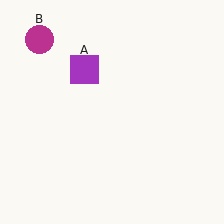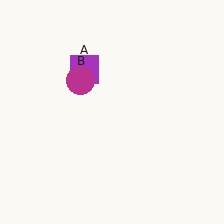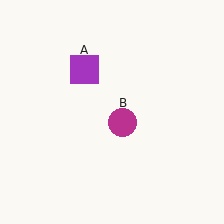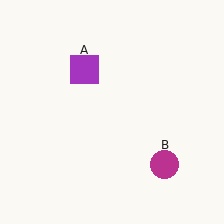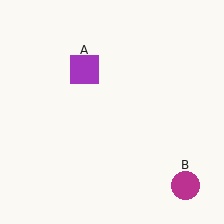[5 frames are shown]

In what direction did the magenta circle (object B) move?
The magenta circle (object B) moved down and to the right.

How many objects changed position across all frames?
1 object changed position: magenta circle (object B).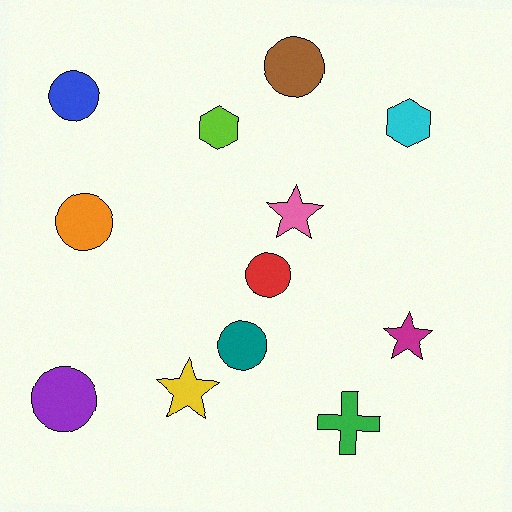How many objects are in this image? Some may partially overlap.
There are 12 objects.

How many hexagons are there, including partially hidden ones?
There are 2 hexagons.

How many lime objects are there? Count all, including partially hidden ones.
There is 1 lime object.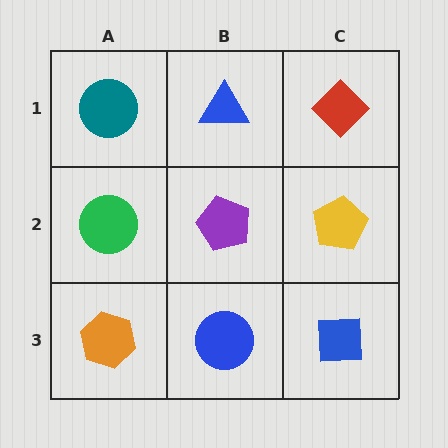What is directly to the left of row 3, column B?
An orange hexagon.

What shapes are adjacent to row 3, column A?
A green circle (row 2, column A), a blue circle (row 3, column B).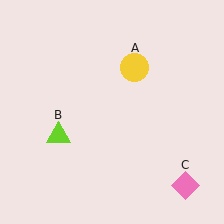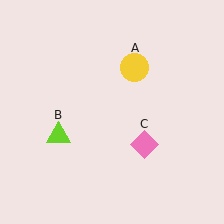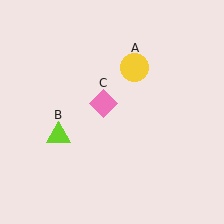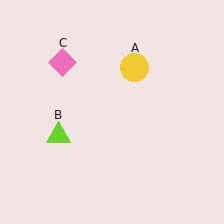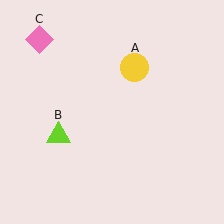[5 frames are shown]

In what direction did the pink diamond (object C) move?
The pink diamond (object C) moved up and to the left.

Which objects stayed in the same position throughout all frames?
Yellow circle (object A) and lime triangle (object B) remained stationary.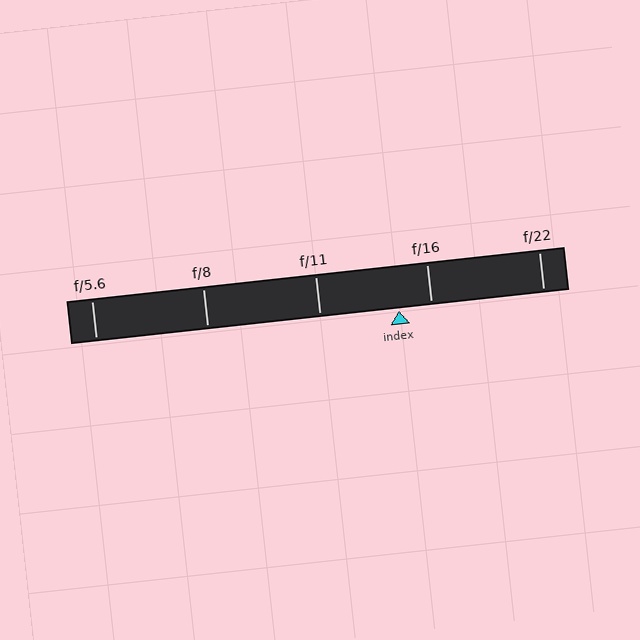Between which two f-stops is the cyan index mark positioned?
The index mark is between f/11 and f/16.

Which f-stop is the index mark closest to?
The index mark is closest to f/16.